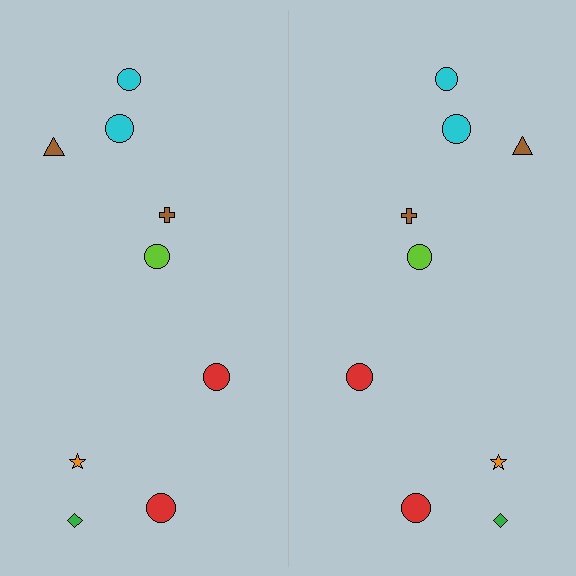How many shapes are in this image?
There are 18 shapes in this image.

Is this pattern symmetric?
Yes, this pattern has bilateral (reflection) symmetry.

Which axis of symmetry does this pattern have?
The pattern has a vertical axis of symmetry running through the center of the image.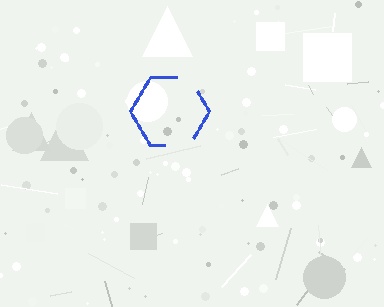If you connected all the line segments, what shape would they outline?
They would outline a hexagon.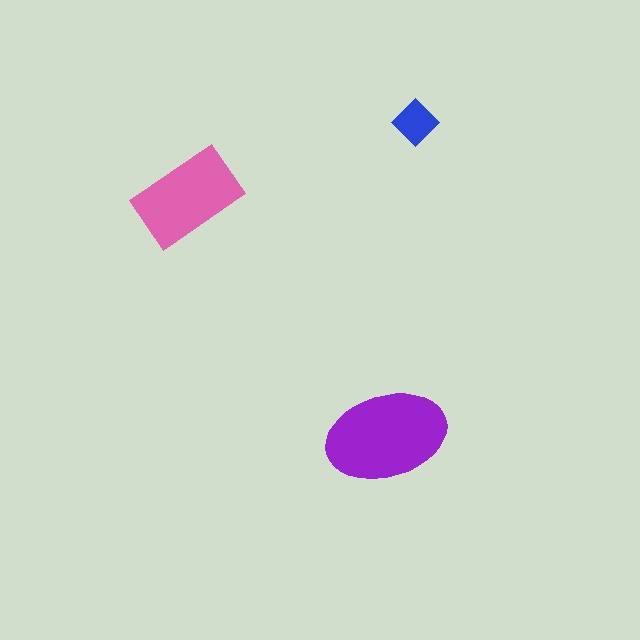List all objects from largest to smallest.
The purple ellipse, the pink rectangle, the blue diamond.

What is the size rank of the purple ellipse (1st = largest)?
1st.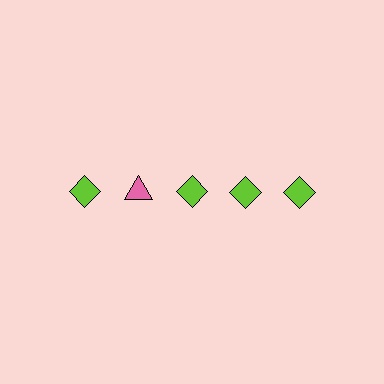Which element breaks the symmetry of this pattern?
The pink triangle in the top row, second from left column breaks the symmetry. All other shapes are lime diamonds.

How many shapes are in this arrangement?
There are 5 shapes arranged in a grid pattern.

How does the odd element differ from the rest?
It differs in both color (pink instead of lime) and shape (triangle instead of diamond).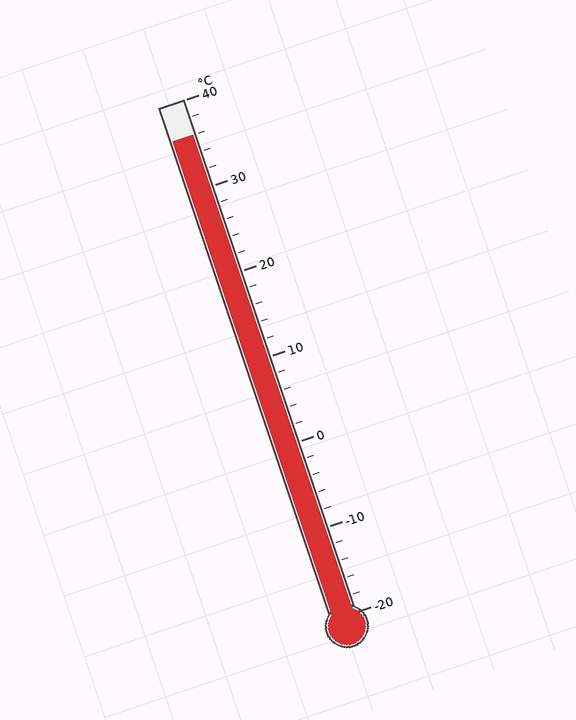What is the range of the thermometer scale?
The thermometer scale ranges from -20°C to 40°C.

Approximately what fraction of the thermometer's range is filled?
The thermometer is filled to approximately 95% of its range.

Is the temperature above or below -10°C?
The temperature is above -10°C.